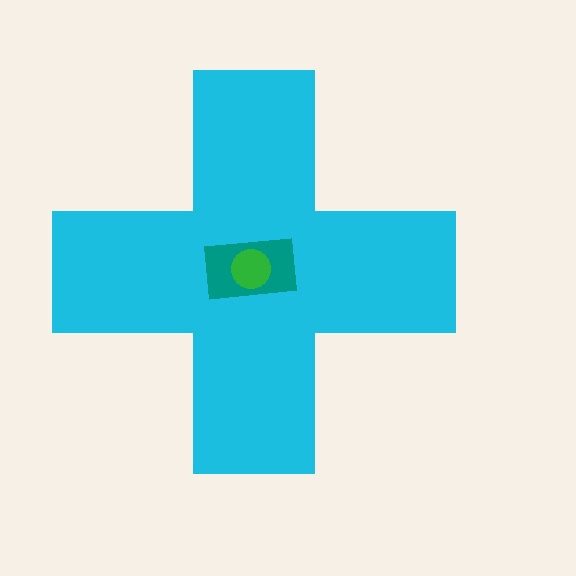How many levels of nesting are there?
3.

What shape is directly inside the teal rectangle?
The green circle.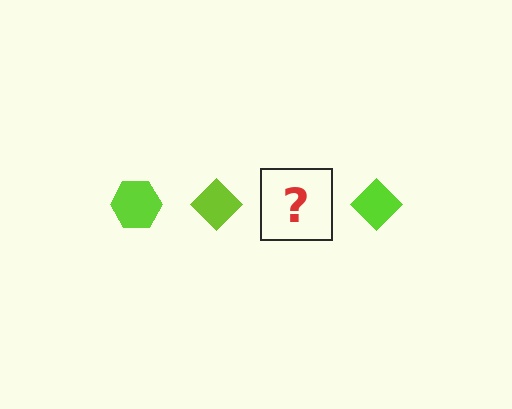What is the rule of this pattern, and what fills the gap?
The rule is that the pattern cycles through hexagon, diamond shapes in lime. The gap should be filled with a lime hexagon.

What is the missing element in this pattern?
The missing element is a lime hexagon.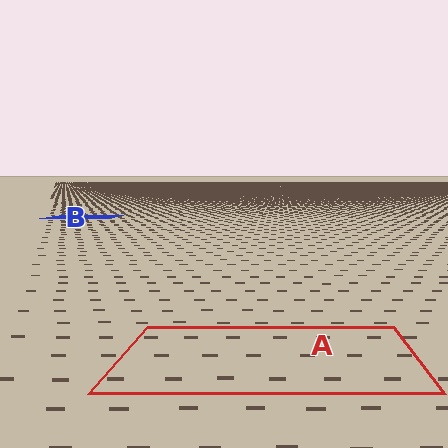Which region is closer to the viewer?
Region A is closer. The texture elements there are larger and more spread out.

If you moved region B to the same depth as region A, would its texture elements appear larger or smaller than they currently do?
They would appear larger. At a closer depth, the same texture elements are projected at a bigger on-screen size.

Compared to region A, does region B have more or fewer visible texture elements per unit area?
Region B has more texture elements per unit area — they are packed more densely because it is farther away.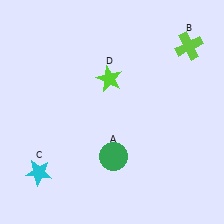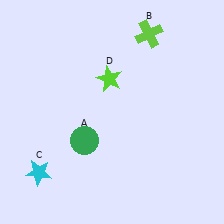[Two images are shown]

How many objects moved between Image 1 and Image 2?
2 objects moved between the two images.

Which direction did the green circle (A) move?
The green circle (A) moved left.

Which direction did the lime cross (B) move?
The lime cross (B) moved left.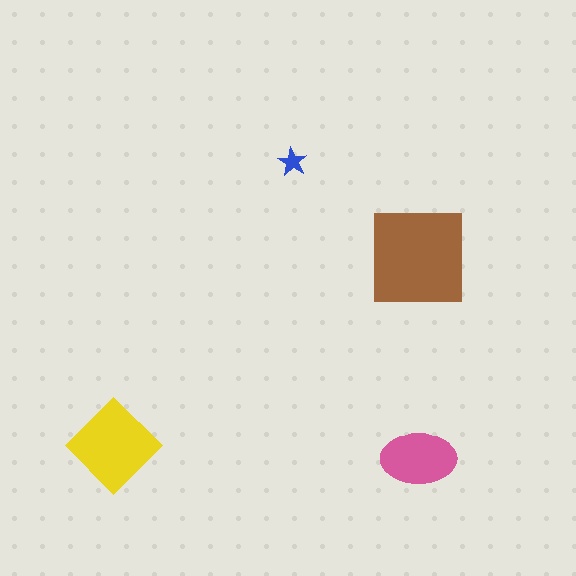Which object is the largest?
The brown square.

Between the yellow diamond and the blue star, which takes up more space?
The yellow diamond.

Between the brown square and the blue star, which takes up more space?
The brown square.